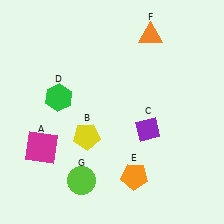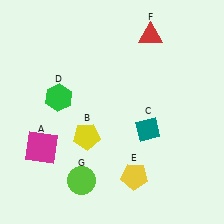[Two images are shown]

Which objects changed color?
C changed from purple to teal. E changed from orange to yellow. F changed from orange to red.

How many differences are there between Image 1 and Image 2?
There are 3 differences between the two images.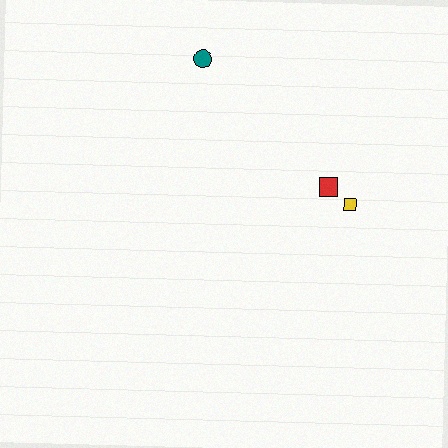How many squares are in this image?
There are 2 squares.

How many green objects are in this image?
There are no green objects.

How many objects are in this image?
There are 3 objects.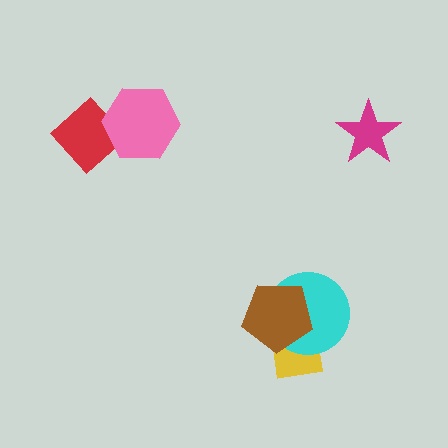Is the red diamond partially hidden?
Yes, it is partially covered by another shape.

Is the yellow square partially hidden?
Yes, it is partially covered by another shape.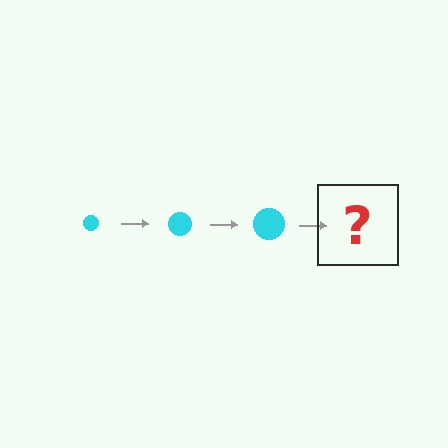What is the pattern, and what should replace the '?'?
The pattern is that the circle gets progressively larger each step. The '?' should be a cyan circle, larger than the previous one.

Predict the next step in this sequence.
The next step is a cyan circle, larger than the previous one.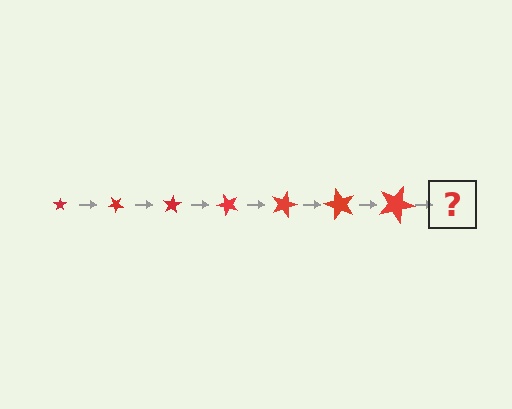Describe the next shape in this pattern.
It should be a star, larger than the previous one and rotated 280 degrees from the start.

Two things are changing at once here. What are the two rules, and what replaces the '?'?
The two rules are that the star grows larger each step and it rotates 40 degrees each step. The '?' should be a star, larger than the previous one and rotated 280 degrees from the start.